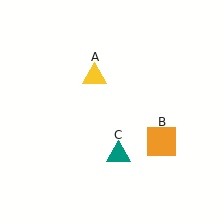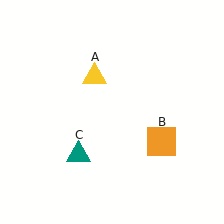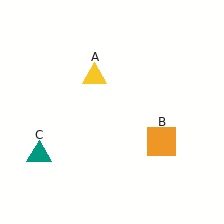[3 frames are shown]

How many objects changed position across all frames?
1 object changed position: teal triangle (object C).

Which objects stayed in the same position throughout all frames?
Yellow triangle (object A) and orange square (object B) remained stationary.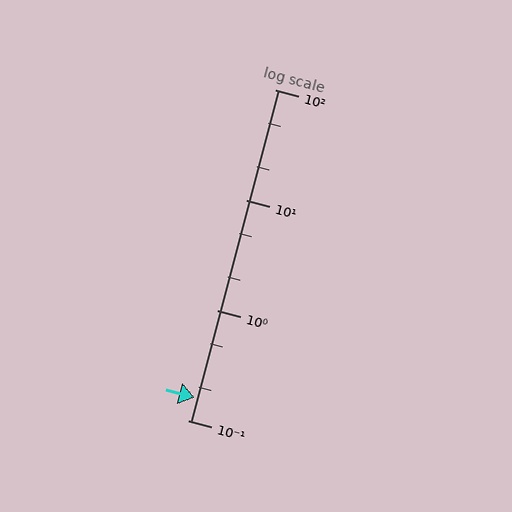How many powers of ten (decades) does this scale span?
The scale spans 3 decades, from 0.1 to 100.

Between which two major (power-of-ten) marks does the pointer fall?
The pointer is between 0.1 and 1.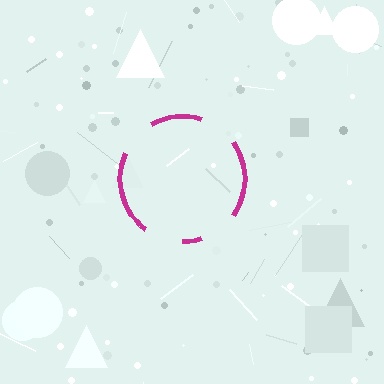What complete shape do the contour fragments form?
The contour fragments form a circle.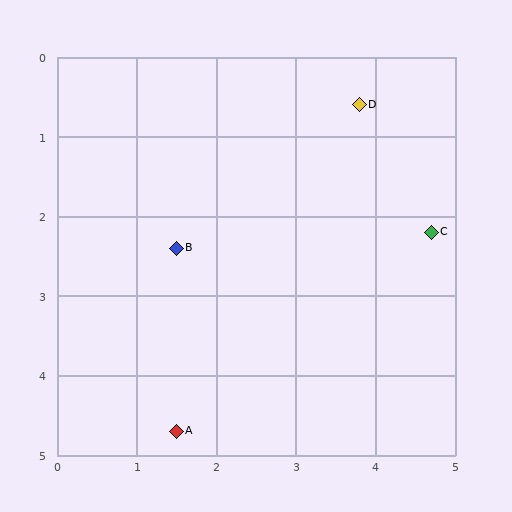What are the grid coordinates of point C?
Point C is at approximately (4.7, 2.2).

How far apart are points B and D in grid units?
Points B and D are about 2.9 grid units apart.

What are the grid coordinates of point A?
Point A is at approximately (1.5, 4.7).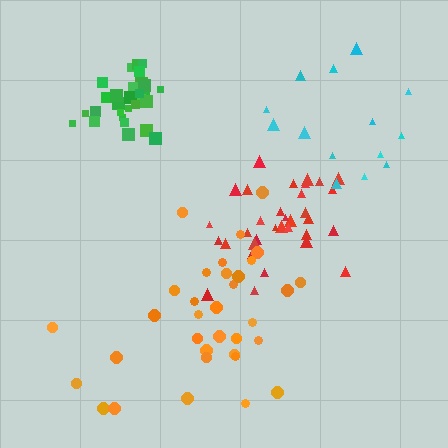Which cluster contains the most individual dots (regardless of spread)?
Orange (34).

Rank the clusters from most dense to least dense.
green, red, orange, cyan.